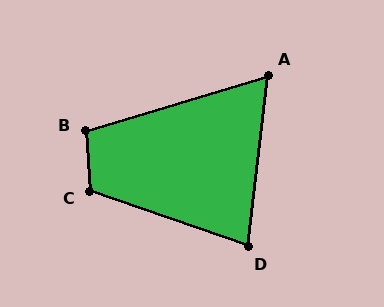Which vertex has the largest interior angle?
C, at approximately 113 degrees.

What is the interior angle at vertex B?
Approximately 103 degrees (obtuse).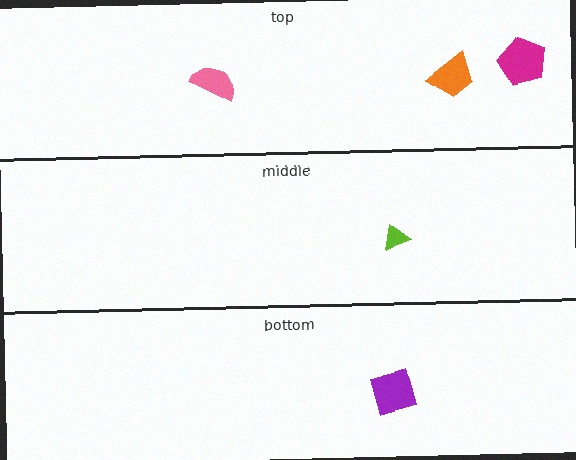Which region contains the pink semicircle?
The top region.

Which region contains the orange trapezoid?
The top region.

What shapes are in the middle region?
The lime triangle.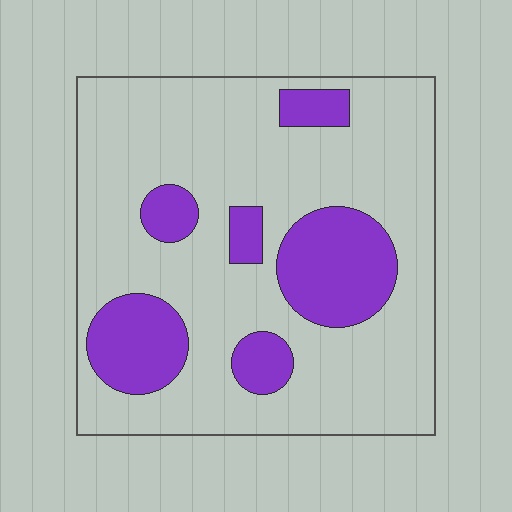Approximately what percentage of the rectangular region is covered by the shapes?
Approximately 25%.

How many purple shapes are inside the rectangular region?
6.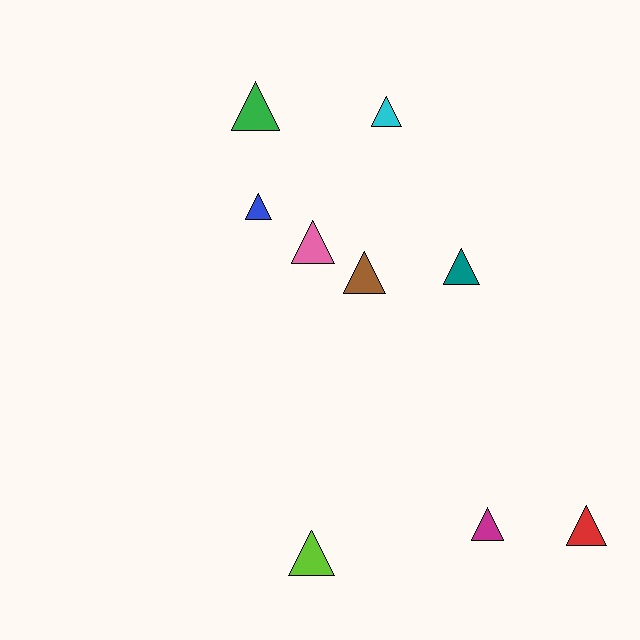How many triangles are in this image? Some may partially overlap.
There are 9 triangles.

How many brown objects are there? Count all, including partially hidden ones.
There is 1 brown object.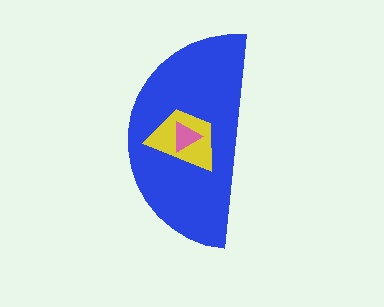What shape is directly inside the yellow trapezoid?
The pink triangle.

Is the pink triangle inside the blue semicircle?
Yes.